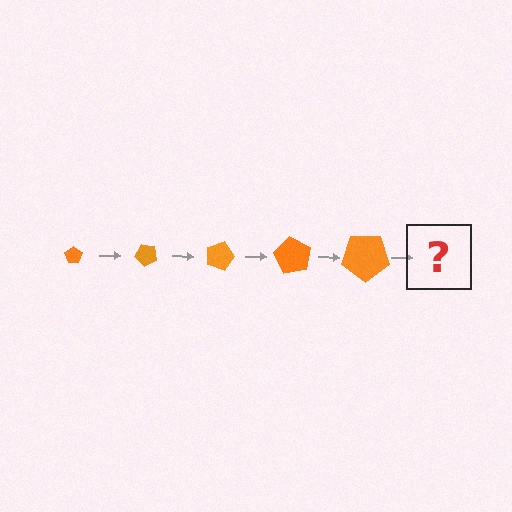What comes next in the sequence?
The next element should be a pentagon, larger than the previous one and rotated 225 degrees from the start.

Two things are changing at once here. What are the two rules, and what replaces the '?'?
The two rules are that the pentagon grows larger each step and it rotates 45 degrees each step. The '?' should be a pentagon, larger than the previous one and rotated 225 degrees from the start.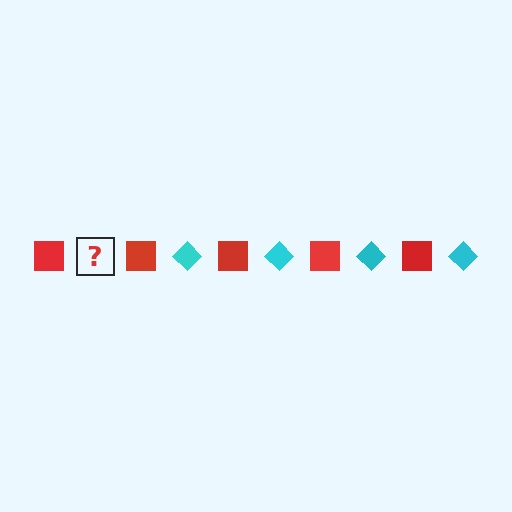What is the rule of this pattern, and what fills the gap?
The rule is that the pattern alternates between red square and cyan diamond. The gap should be filled with a cyan diamond.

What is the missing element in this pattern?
The missing element is a cyan diamond.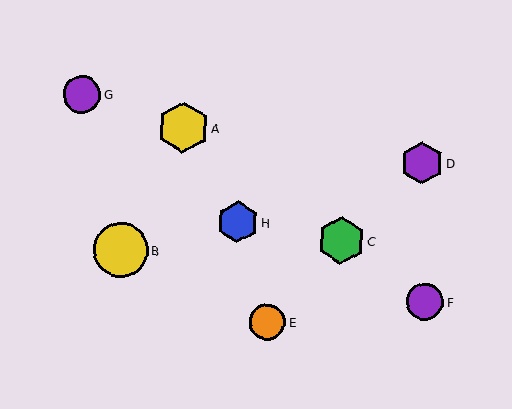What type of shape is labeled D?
Shape D is a purple hexagon.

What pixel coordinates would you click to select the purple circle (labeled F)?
Click at (425, 302) to select the purple circle F.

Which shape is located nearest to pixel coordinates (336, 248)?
The green hexagon (labeled C) at (341, 241) is nearest to that location.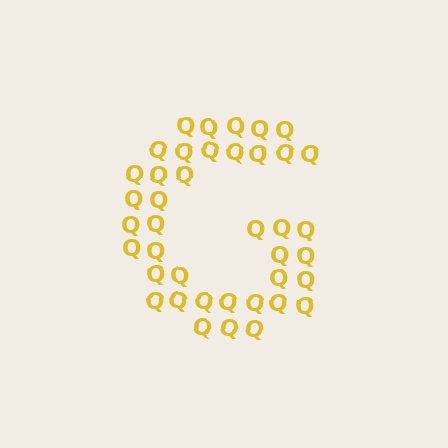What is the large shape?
The large shape is the letter G.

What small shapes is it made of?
It is made of small letter Q's.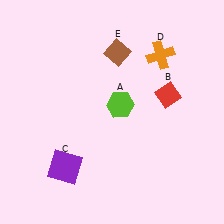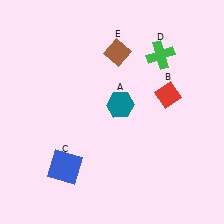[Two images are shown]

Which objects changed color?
A changed from lime to teal. C changed from purple to blue. D changed from orange to green.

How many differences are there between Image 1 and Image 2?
There are 3 differences between the two images.